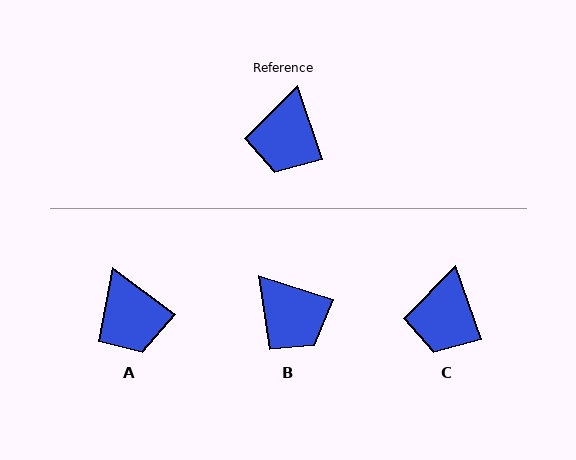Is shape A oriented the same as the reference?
No, it is off by about 35 degrees.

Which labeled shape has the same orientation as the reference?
C.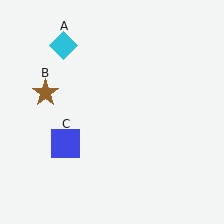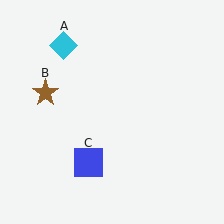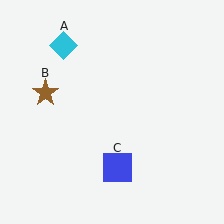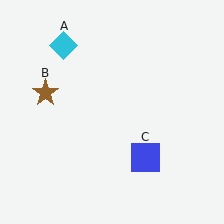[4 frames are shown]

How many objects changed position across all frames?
1 object changed position: blue square (object C).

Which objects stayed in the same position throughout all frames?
Cyan diamond (object A) and brown star (object B) remained stationary.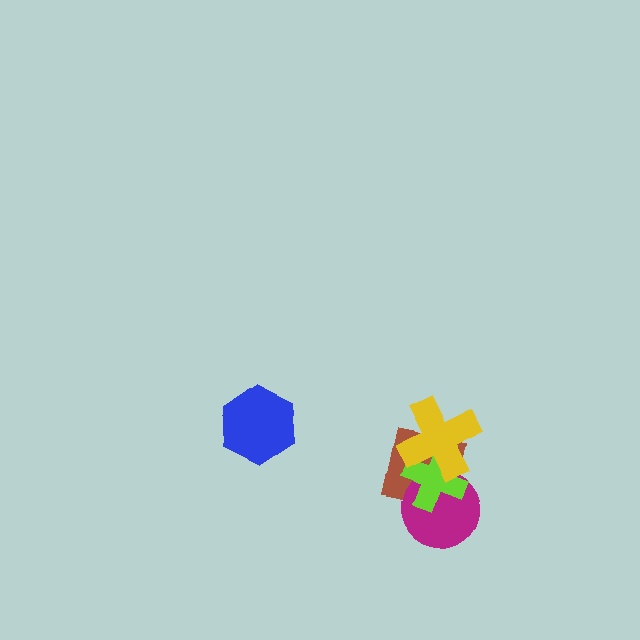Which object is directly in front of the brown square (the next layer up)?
The magenta circle is directly in front of the brown square.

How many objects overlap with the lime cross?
3 objects overlap with the lime cross.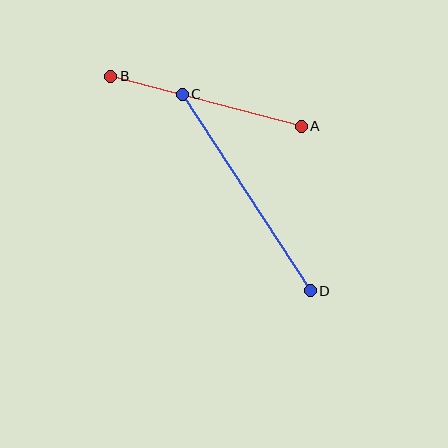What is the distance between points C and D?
The distance is approximately 235 pixels.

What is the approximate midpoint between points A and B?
The midpoint is at approximately (206, 101) pixels.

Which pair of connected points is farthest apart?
Points C and D are farthest apart.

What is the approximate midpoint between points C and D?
The midpoint is at approximately (246, 192) pixels.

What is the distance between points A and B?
The distance is approximately 197 pixels.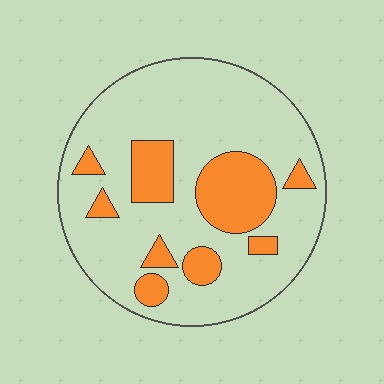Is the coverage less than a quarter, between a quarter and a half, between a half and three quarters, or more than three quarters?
Less than a quarter.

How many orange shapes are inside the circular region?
9.